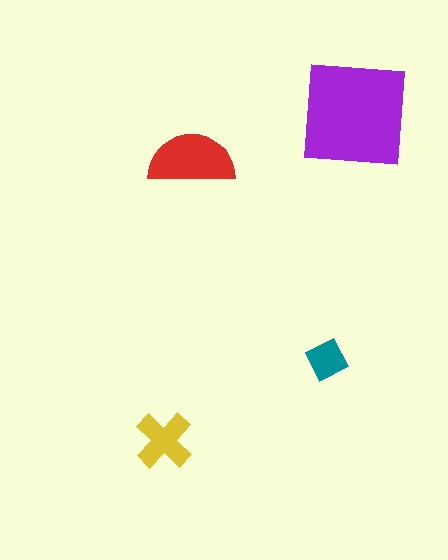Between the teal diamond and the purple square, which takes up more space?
The purple square.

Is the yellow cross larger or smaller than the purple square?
Smaller.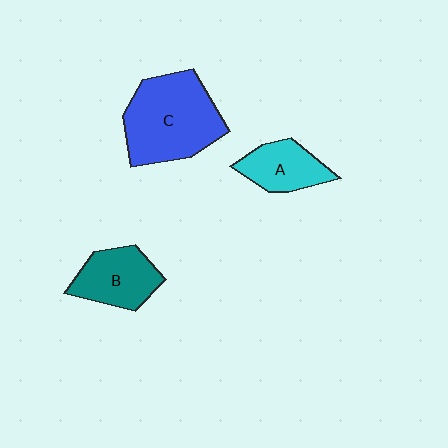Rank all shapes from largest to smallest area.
From largest to smallest: C (blue), B (teal), A (cyan).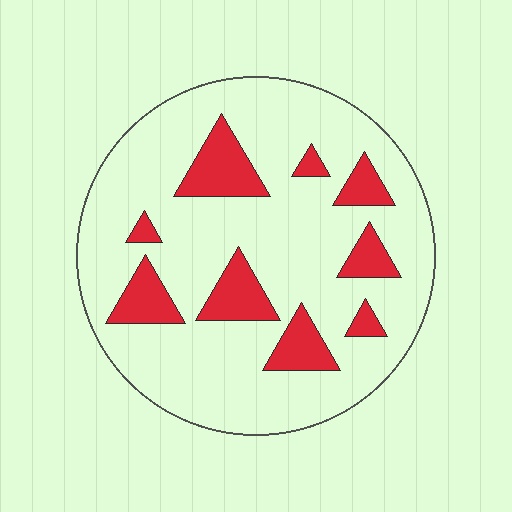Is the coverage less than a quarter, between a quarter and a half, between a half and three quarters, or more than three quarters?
Less than a quarter.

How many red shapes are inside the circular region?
9.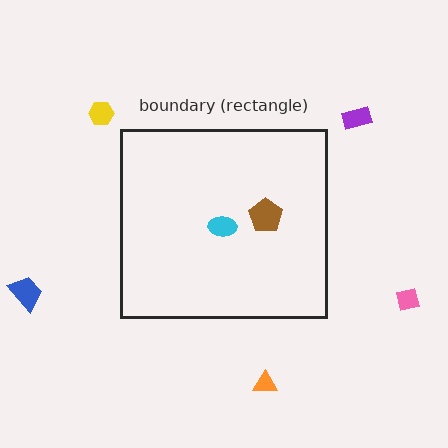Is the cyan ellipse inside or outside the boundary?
Inside.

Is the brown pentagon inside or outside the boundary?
Inside.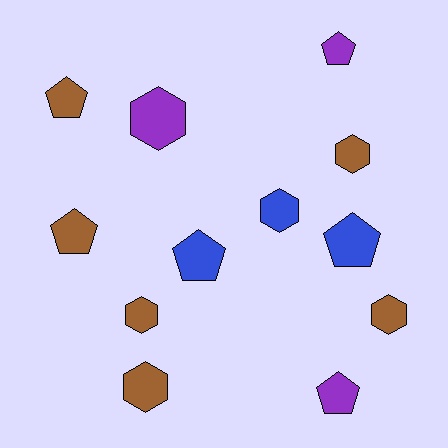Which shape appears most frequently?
Hexagon, with 6 objects.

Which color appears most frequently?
Brown, with 6 objects.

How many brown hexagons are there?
There are 4 brown hexagons.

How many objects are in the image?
There are 12 objects.